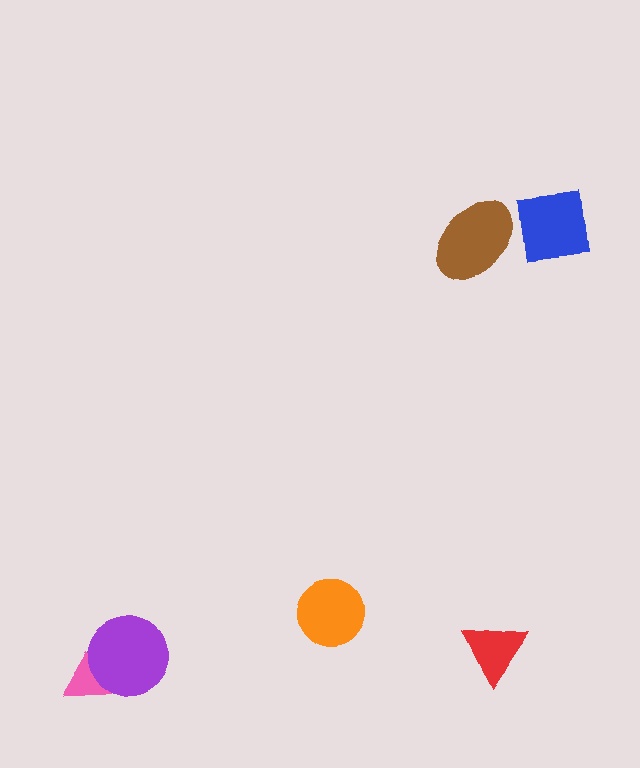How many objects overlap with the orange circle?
0 objects overlap with the orange circle.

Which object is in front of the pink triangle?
The purple circle is in front of the pink triangle.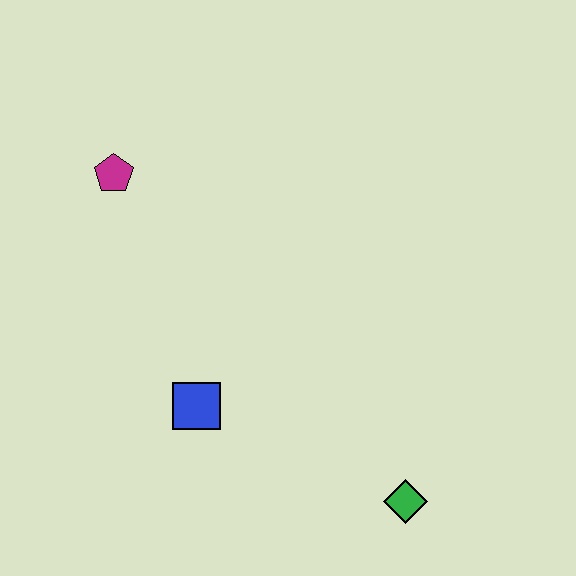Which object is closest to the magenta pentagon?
The blue square is closest to the magenta pentagon.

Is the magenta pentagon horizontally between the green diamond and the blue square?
No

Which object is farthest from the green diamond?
The magenta pentagon is farthest from the green diamond.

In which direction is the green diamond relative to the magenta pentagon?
The green diamond is below the magenta pentagon.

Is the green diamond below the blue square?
Yes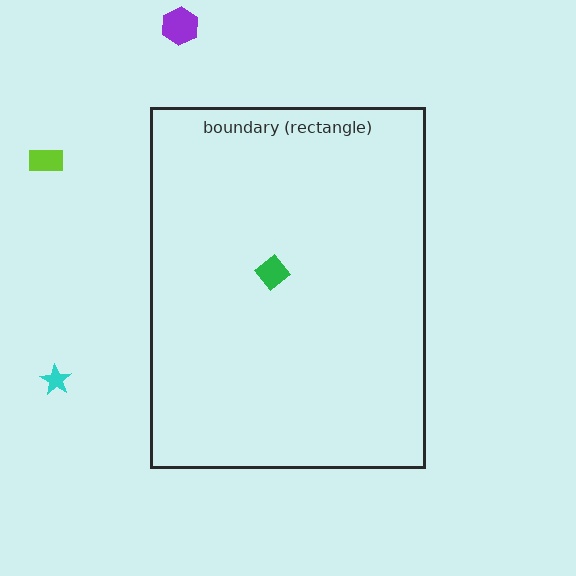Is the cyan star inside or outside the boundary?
Outside.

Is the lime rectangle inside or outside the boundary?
Outside.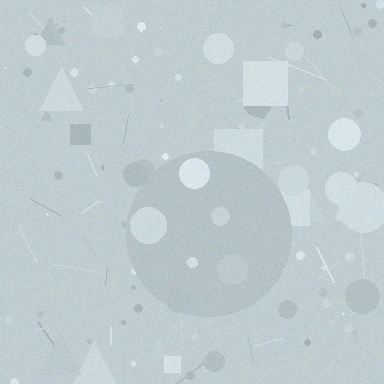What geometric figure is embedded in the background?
A circle is embedded in the background.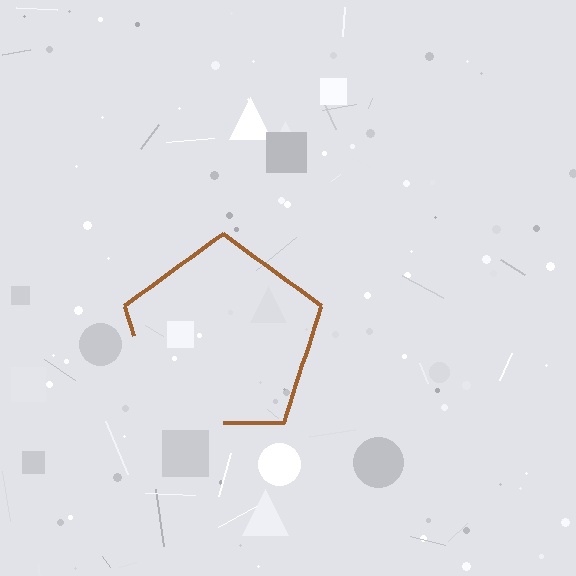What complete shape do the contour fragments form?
The contour fragments form a pentagon.